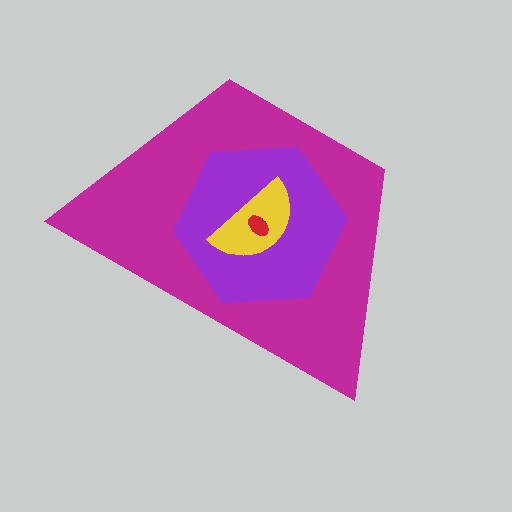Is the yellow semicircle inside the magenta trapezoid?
Yes.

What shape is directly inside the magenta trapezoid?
The purple hexagon.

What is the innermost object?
The red ellipse.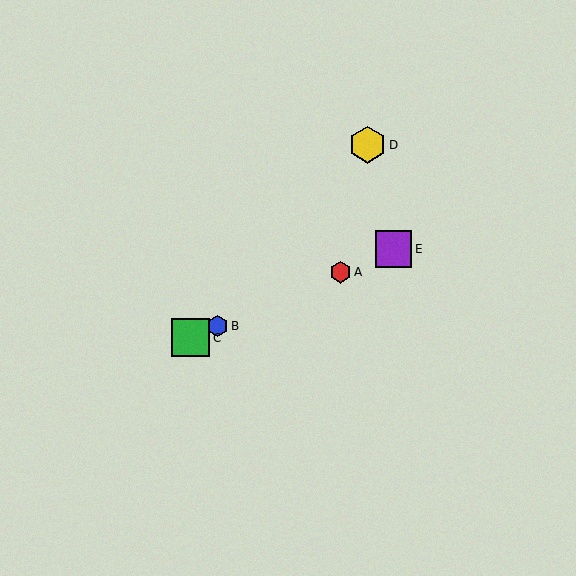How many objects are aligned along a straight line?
4 objects (A, B, C, E) are aligned along a straight line.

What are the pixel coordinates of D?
Object D is at (368, 145).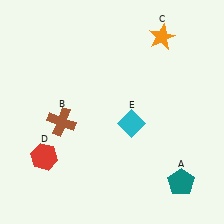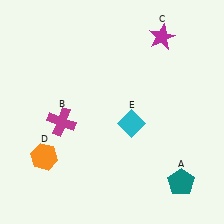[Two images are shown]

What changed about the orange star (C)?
In Image 1, C is orange. In Image 2, it changed to magenta.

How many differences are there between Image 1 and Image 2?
There are 3 differences between the two images.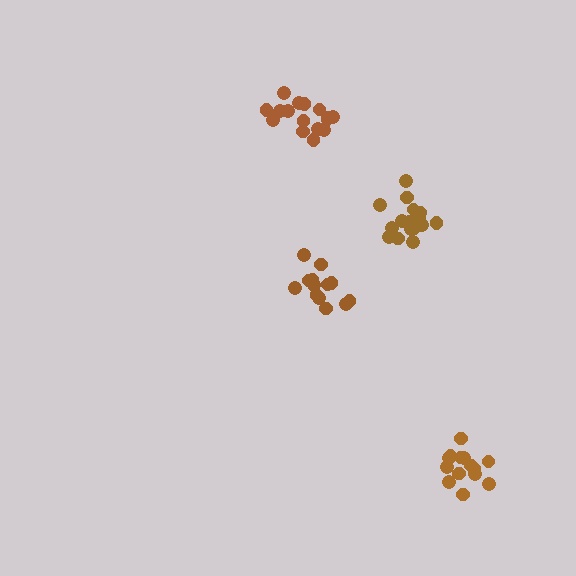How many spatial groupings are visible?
There are 4 spatial groupings.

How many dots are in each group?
Group 1: 16 dots, Group 2: 13 dots, Group 3: 16 dots, Group 4: 14 dots (59 total).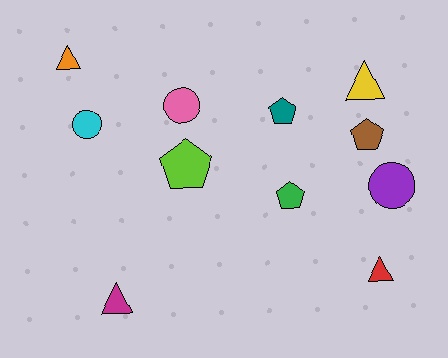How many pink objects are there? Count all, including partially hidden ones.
There is 1 pink object.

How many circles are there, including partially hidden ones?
There are 3 circles.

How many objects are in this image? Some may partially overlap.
There are 11 objects.